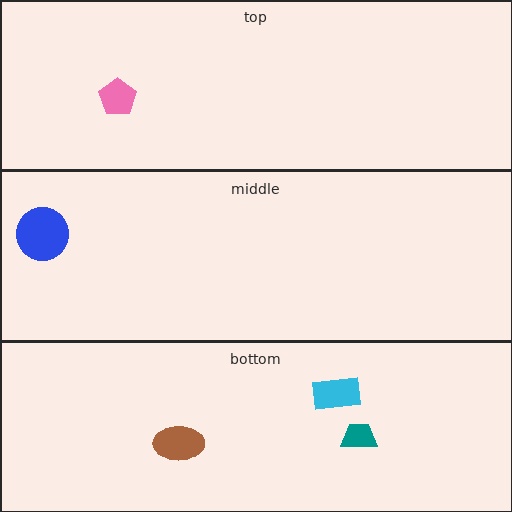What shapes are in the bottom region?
The teal trapezoid, the brown ellipse, the cyan rectangle.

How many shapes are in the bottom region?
3.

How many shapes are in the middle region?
1.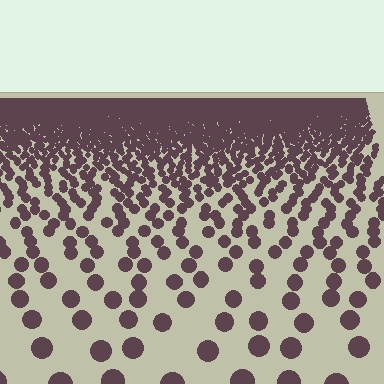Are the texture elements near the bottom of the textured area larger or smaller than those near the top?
Larger. Near the bottom, elements are closer to the viewer and appear at a bigger on-screen size.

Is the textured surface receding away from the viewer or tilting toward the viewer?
The surface is receding away from the viewer. Texture elements get smaller and denser toward the top.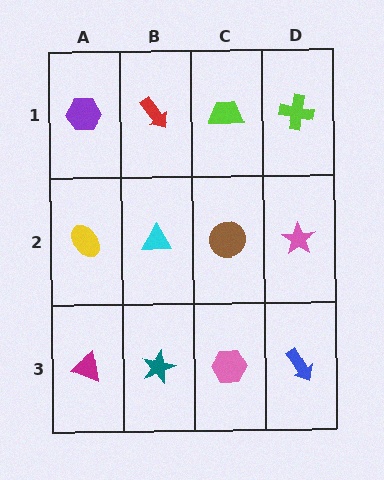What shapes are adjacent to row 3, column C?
A brown circle (row 2, column C), a teal star (row 3, column B), a blue arrow (row 3, column D).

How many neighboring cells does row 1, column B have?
3.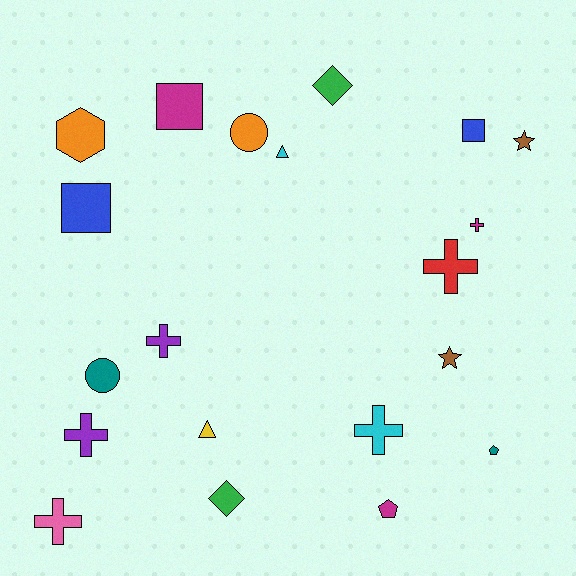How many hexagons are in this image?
There is 1 hexagon.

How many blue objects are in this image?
There are 2 blue objects.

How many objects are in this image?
There are 20 objects.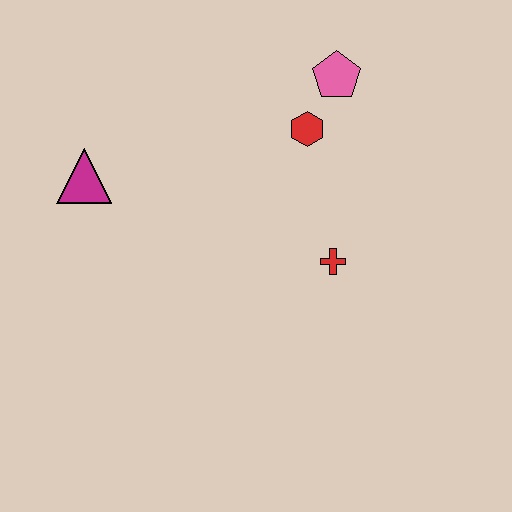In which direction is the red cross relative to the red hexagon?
The red cross is below the red hexagon.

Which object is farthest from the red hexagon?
The magenta triangle is farthest from the red hexagon.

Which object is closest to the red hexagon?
The pink pentagon is closest to the red hexagon.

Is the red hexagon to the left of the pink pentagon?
Yes